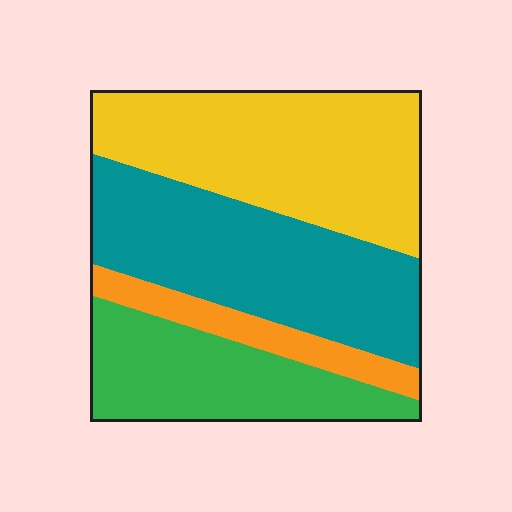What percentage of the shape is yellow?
Yellow takes up between a third and a half of the shape.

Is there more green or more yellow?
Yellow.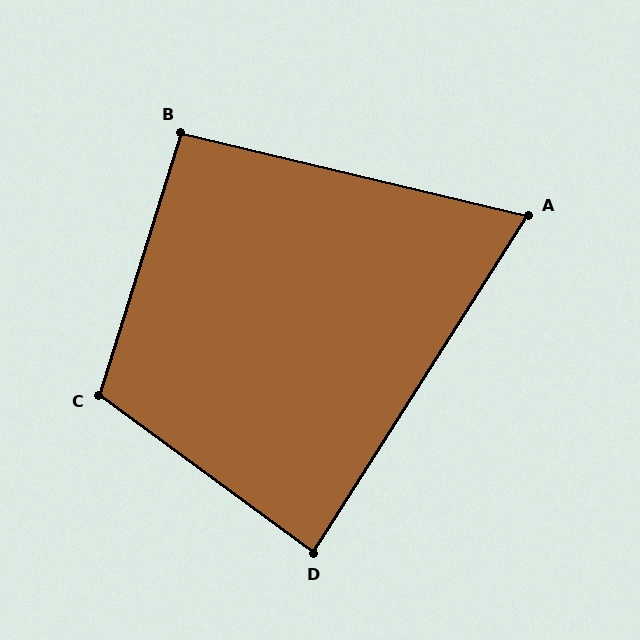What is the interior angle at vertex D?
Approximately 86 degrees (approximately right).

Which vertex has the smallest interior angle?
A, at approximately 71 degrees.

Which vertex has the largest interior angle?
C, at approximately 109 degrees.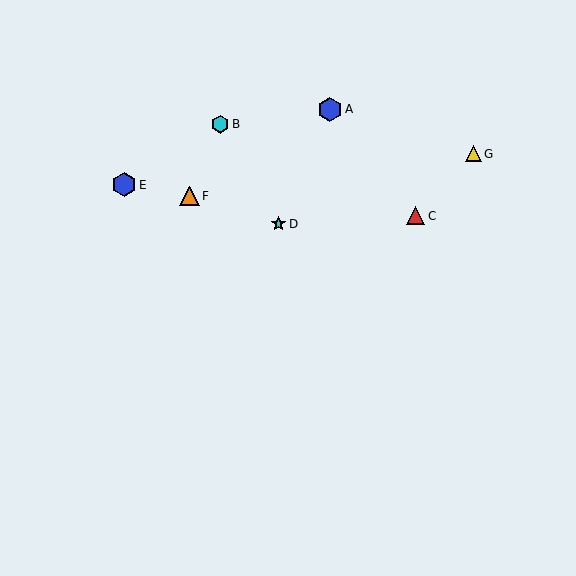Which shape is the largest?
The blue hexagon (labeled A) is the largest.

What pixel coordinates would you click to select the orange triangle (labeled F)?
Click at (190, 196) to select the orange triangle F.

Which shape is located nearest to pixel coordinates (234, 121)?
The cyan hexagon (labeled B) at (220, 124) is nearest to that location.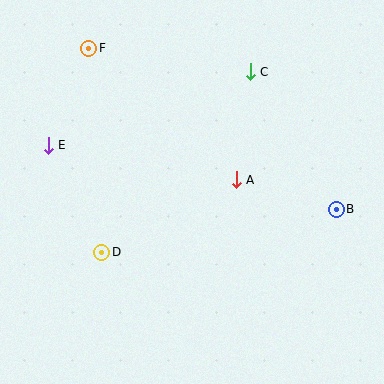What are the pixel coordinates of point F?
Point F is at (89, 48).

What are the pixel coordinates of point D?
Point D is at (102, 252).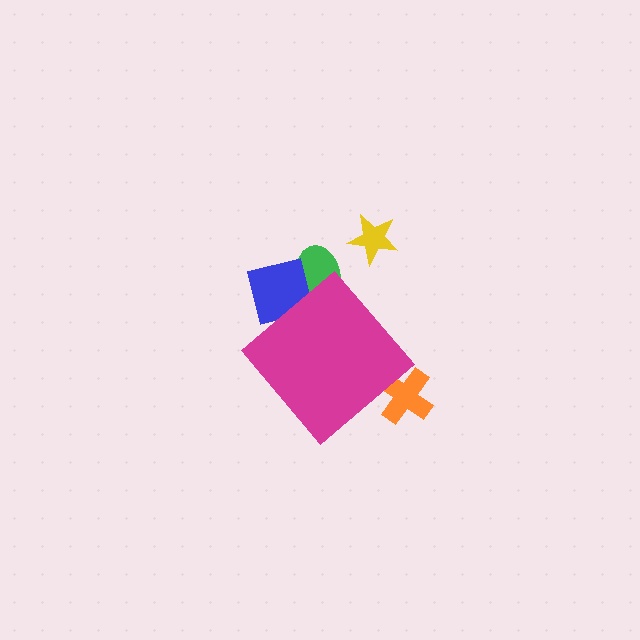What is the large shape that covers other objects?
A magenta diamond.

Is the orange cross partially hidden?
Yes, the orange cross is partially hidden behind the magenta diamond.